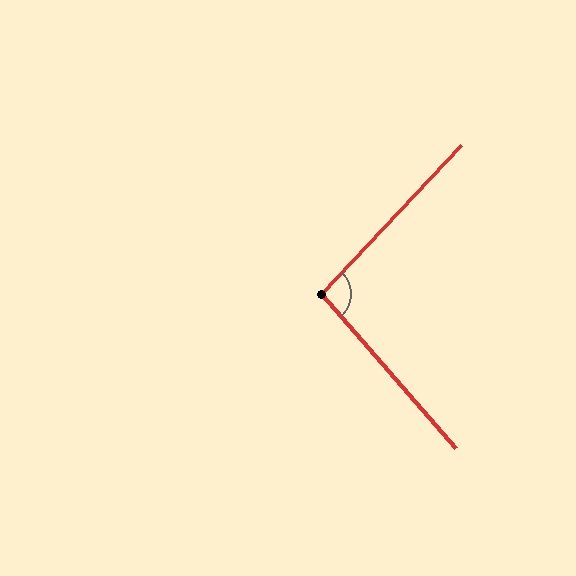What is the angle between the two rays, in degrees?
Approximately 95 degrees.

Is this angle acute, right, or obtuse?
It is obtuse.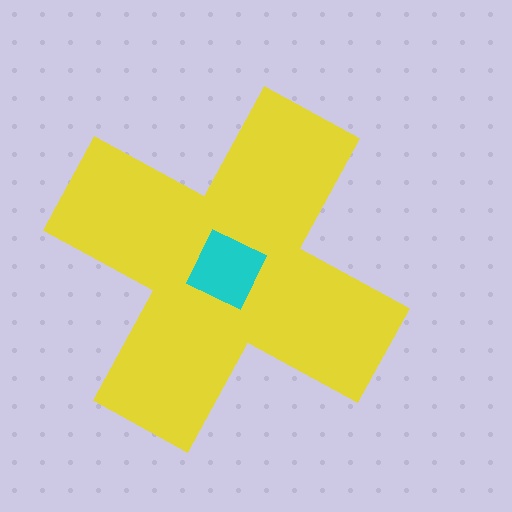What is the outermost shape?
The yellow cross.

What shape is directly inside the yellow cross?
The cyan diamond.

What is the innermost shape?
The cyan diamond.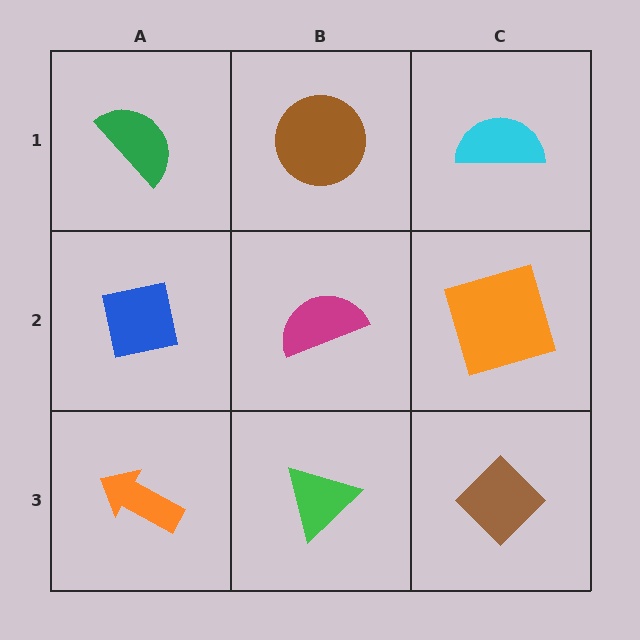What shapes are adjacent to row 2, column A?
A green semicircle (row 1, column A), an orange arrow (row 3, column A), a magenta semicircle (row 2, column B).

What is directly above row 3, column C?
An orange square.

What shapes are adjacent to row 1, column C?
An orange square (row 2, column C), a brown circle (row 1, column B).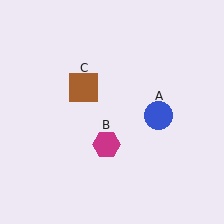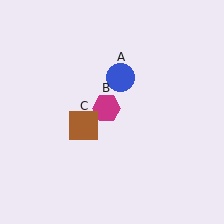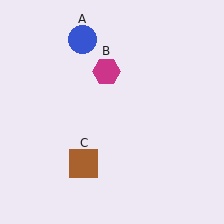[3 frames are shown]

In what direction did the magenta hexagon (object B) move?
The magenta hexagon (object B) moved up.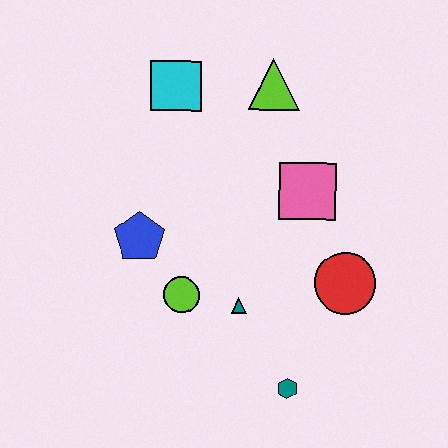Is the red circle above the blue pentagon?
No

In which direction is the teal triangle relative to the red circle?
The teal triangle is to the left of the red circle.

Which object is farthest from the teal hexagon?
The cyan square is farthest from the teal hexagon.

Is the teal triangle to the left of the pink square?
Yes